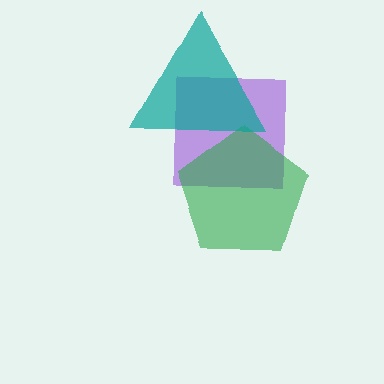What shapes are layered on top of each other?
The layered shapes are: a purple square, a green pentagon, a teal triangle.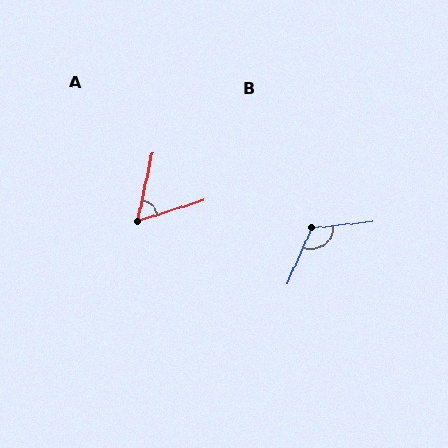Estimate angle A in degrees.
Approximately 60 degrees.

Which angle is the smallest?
A, at approximately 60 degrees.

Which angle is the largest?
B, at approximately 119 degrees.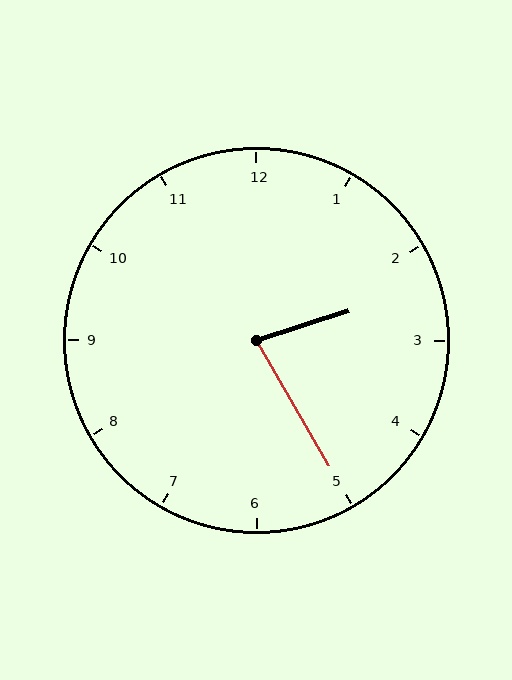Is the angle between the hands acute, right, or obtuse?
It is acute.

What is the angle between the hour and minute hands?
Approximately 78 degrees.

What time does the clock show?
2:25.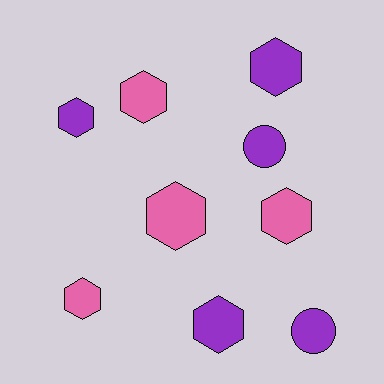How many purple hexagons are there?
There are 3 purple hexagons.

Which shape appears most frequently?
Hexagon, with 7 objects.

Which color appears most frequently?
Purple, with 5 objects.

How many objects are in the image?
There are 9 objects.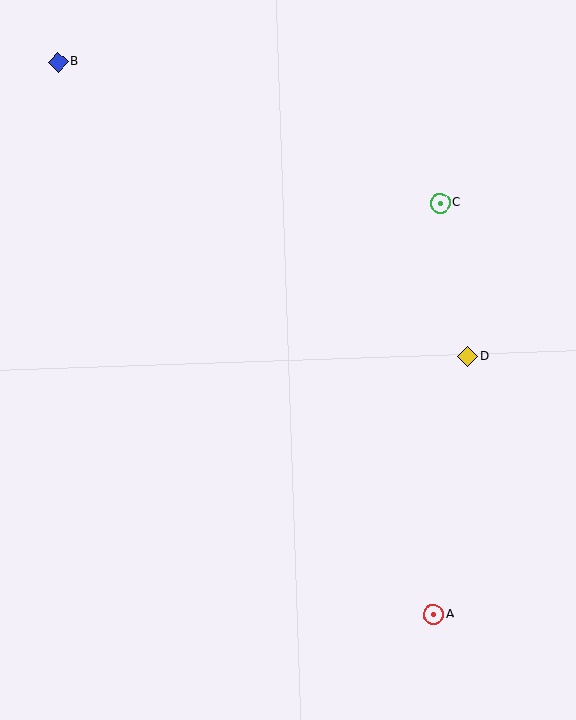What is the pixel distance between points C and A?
The distance between C and A is 412 pixels.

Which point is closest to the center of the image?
Point D at (468, 357) is closest to the center.